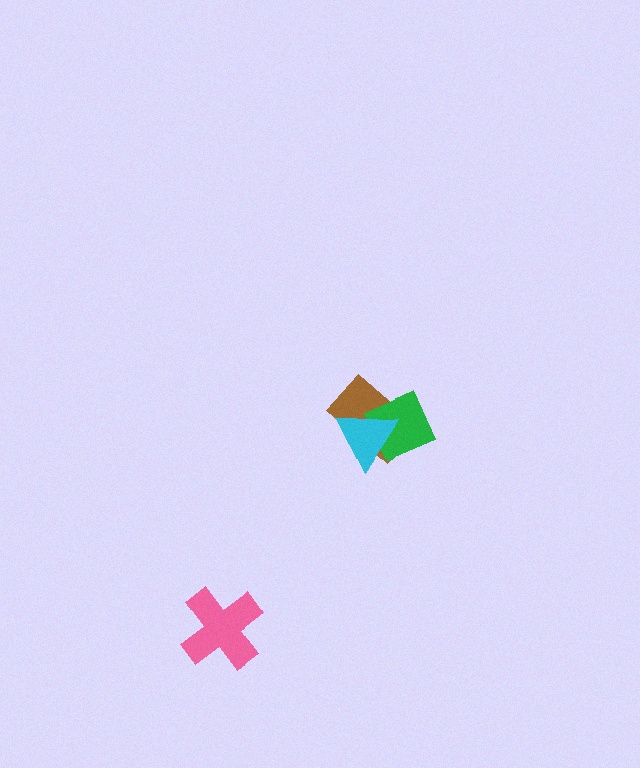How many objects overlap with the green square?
2 objects overlap with the green square.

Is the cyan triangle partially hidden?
No, no other shape covers it.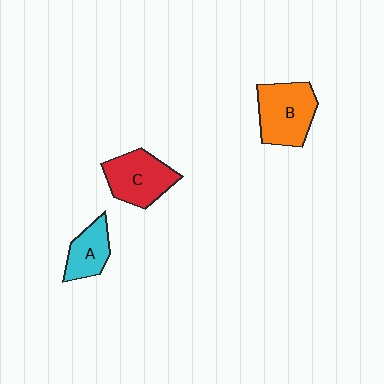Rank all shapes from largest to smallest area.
From largest to smallest: B (orange), C (red), A (cyan).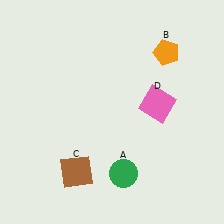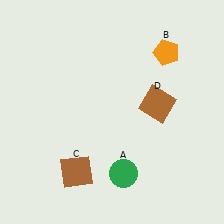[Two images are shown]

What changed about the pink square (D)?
In Image 1, D is pink. In Image 2, it changed to brown.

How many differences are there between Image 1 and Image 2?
There is 1 difference between the two images.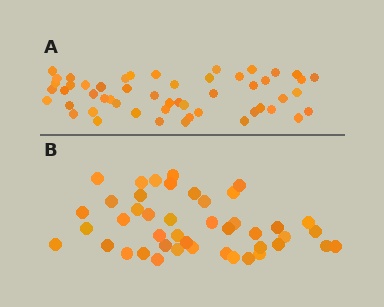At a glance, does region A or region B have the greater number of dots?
Region A (the top region) has more dots.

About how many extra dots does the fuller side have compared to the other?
Region A has roughly 8 or so more dots than region B.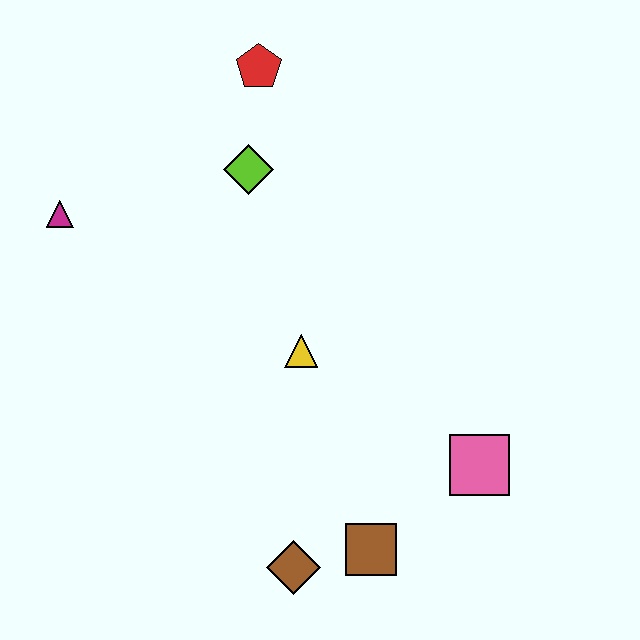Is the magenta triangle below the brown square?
No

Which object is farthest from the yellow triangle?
The red pentagon is farthest from the yellow triangle.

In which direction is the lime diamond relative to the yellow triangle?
The lime diamond is above the yellow triangle.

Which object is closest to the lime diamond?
The red pentagon is closest to the lime diamond.